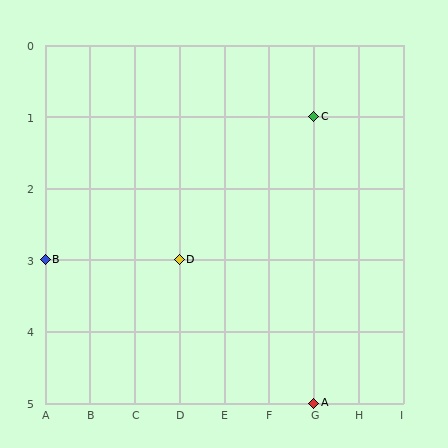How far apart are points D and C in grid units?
Points D and C are 3 columns and 2 rows apart (about 3.6 grid units diagonally).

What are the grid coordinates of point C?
Point C is at grid coordinates (G, 1).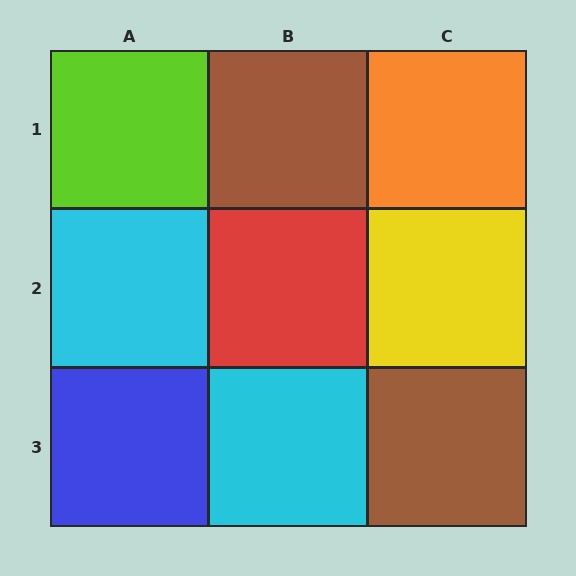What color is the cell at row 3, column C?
Brown.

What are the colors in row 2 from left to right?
Cyan, red, yellow.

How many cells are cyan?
2 cells are cyan.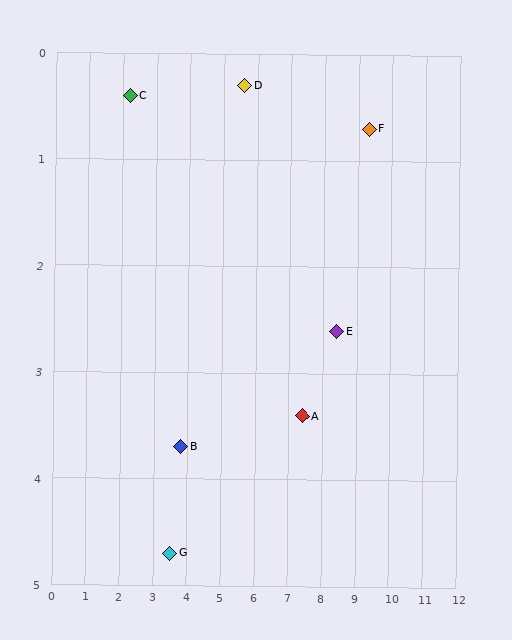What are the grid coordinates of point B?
Point B is at approximately (3.8, 3.7).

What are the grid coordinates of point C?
Point C is at approximately (2.2, 0.4).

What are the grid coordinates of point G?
Point G is at approximately (3.5, 4.7).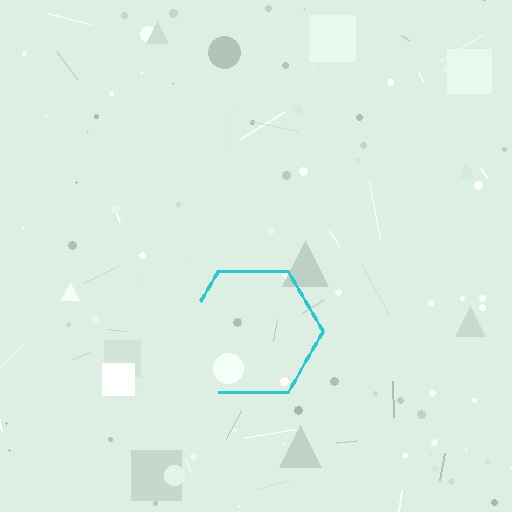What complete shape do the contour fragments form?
The contour fragments form a hexagon.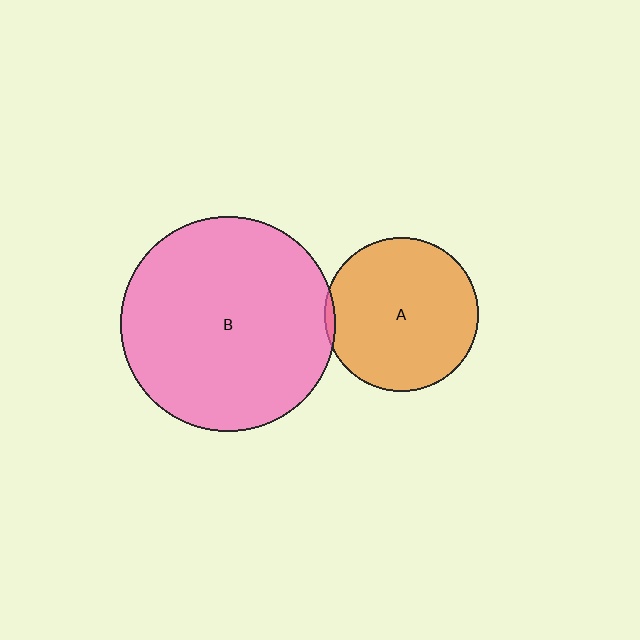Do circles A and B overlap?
Yes.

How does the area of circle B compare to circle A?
Approximately 1.9 times.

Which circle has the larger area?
Circle B (pink).